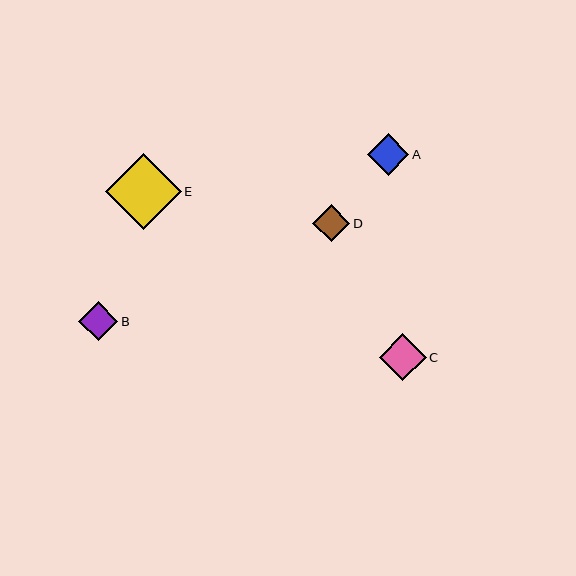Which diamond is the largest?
Diamond E is the largest with a size of approximately 76 pixels.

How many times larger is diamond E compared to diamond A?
Diamond E is approximately 1.8 times the size of diamond A.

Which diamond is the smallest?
Diamond D is the smallest with a size of approximately 37 pixels.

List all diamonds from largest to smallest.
From largest to smallest: E, C, A, B, D.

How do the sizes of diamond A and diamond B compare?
Diamond A and diamond B are approximately the same size.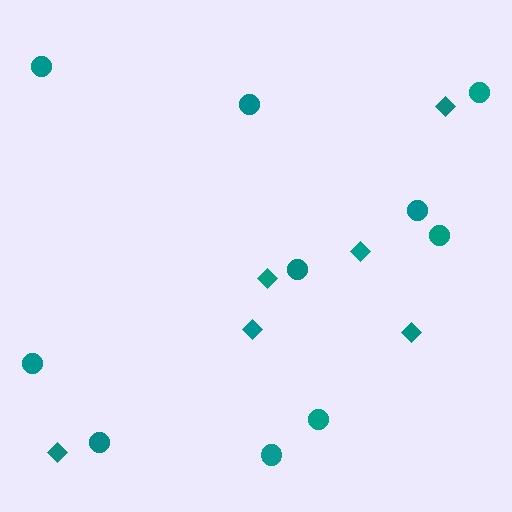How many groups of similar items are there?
There are 2 groups: one group of circles (10) and one group of diamonds (6).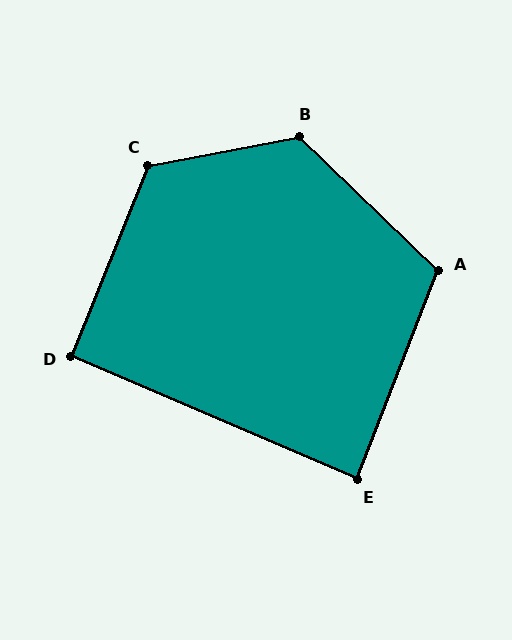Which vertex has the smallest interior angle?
E, at approximately 88 degrees.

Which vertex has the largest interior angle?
B, at approximately 125 degrees.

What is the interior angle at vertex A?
Approximately 113 degrees (obtuse).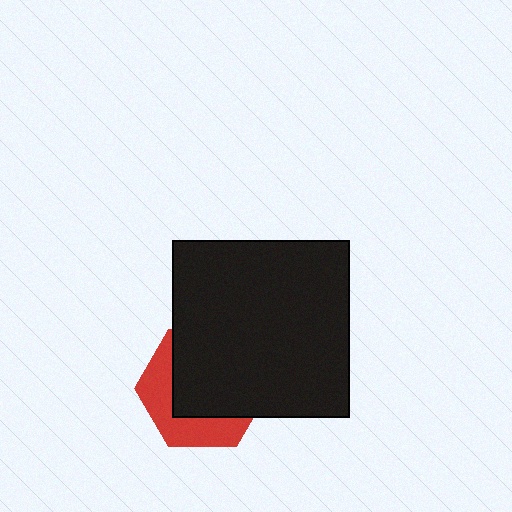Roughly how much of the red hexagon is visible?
A small part of it is visible (roughly 38%).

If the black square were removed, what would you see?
You would see the complete red hexagon.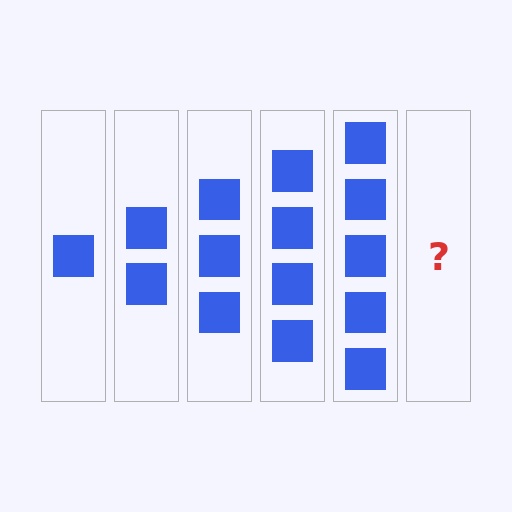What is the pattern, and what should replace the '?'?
The pattern is that each step adds one more square. The '?' should be 6 squares.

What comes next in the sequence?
The next element should be 6 squares.